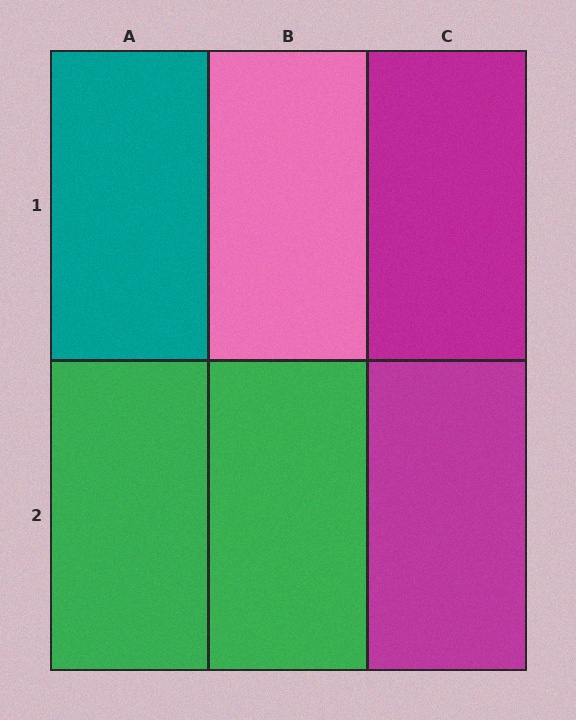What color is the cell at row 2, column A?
Green.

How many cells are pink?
1 cell is pink.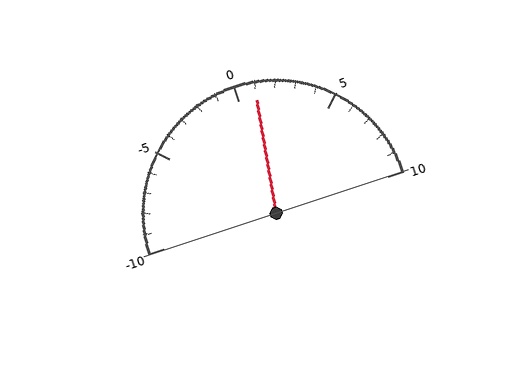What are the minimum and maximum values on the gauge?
The gauge ranges from -10 to 10.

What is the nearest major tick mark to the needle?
The nearest major tick mark is 0.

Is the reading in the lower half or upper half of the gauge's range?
The reading is in the upper half of the range (-10 to 10).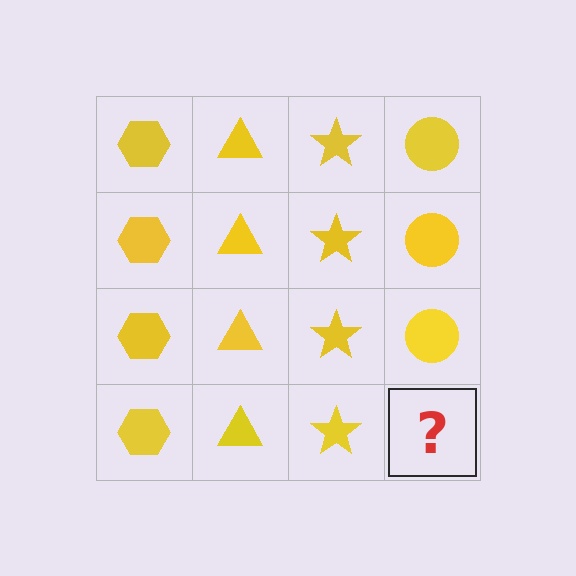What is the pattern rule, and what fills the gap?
The rule is that each column has a consistent shape. The gap should be filled with a yellow circle.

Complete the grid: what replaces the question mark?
The question mark should be replaced with a yellow circle.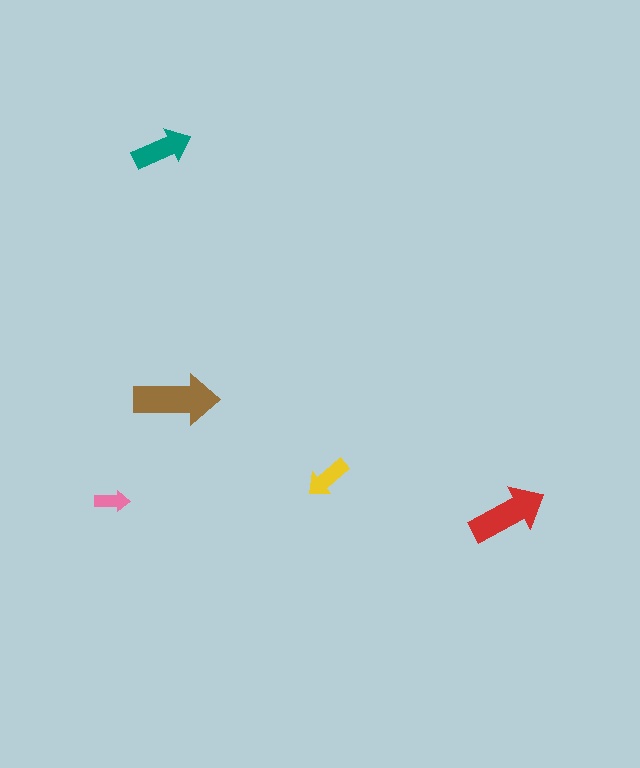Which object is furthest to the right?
The red arrow is rightmost.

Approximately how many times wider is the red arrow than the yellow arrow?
About 1.5 times wider.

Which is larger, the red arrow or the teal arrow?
The red one.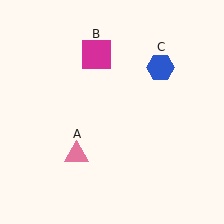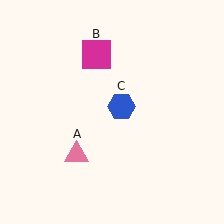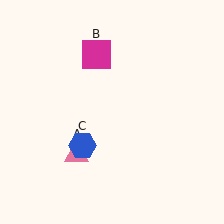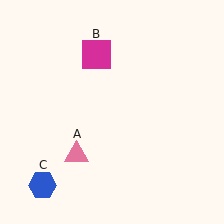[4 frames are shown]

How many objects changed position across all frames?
1 object changed position: blue hexagon (object C).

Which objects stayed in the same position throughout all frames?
Pink triangle (object A) and magenta square (object B) remained stationary.